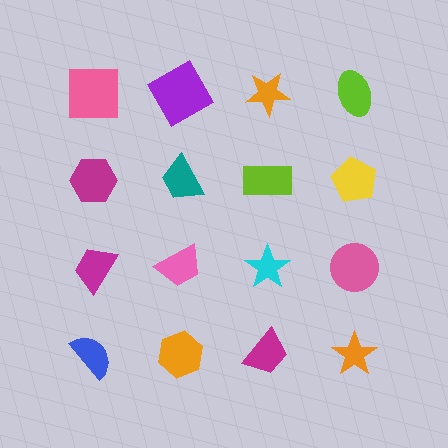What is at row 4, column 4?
An orange star.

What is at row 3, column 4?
A pink circle.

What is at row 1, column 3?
An orange star.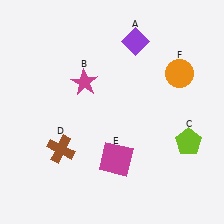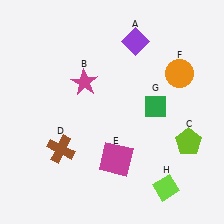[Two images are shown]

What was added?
A green diamond (G), a lime diamond (H) were added in Image 2.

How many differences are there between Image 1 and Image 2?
There are 2 differences between the two images.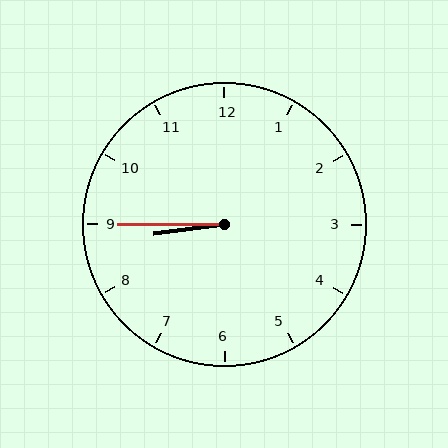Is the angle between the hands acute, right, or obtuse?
It is acute.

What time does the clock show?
8:45.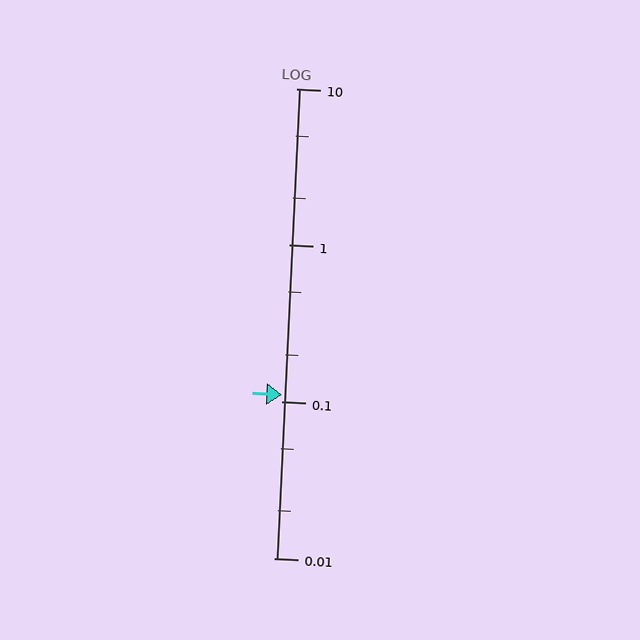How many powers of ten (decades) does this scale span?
The scale spans 3 decades, from 0.01 to 10.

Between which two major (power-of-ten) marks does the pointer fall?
The pointer is between 0.1 and 1.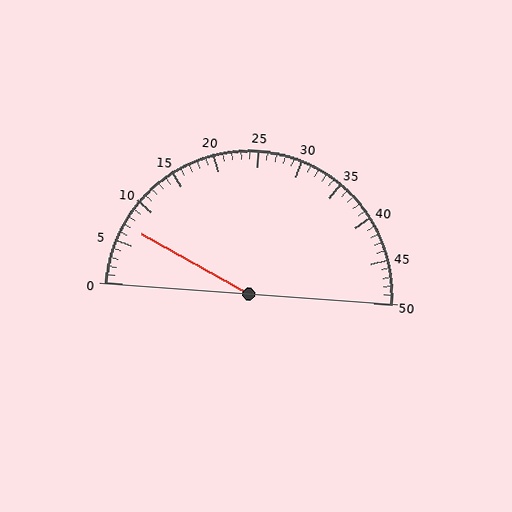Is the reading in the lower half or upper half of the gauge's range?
The reading is in the lower half of the range (0 to 50).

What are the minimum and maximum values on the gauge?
The gauge ranges from 0 to 50.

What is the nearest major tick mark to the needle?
The nearest major tick mark is 5.